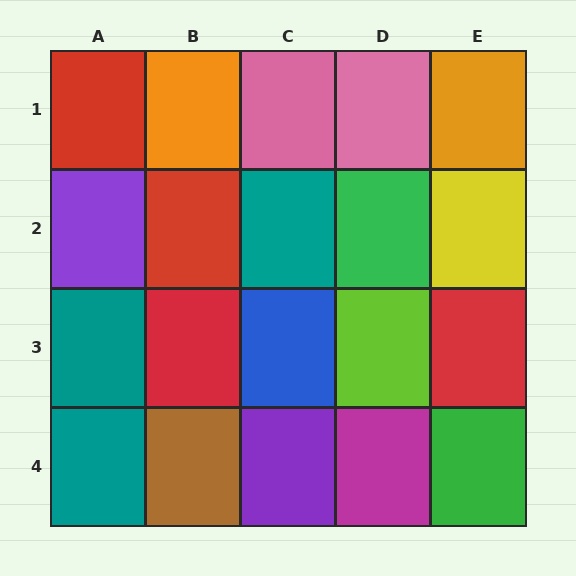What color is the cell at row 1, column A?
Red.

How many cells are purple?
2 cells are purple.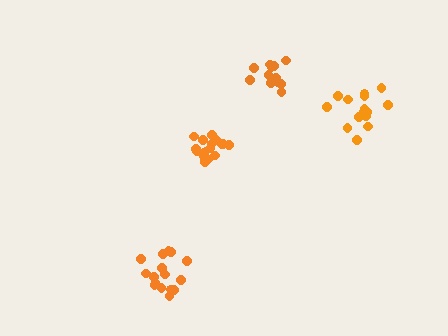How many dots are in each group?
Group 1: 17 dots, Group 2: 12 dots, Group 3: 16 dots, Group 4: 15 dots (60 total).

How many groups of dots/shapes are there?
There are 4 groups.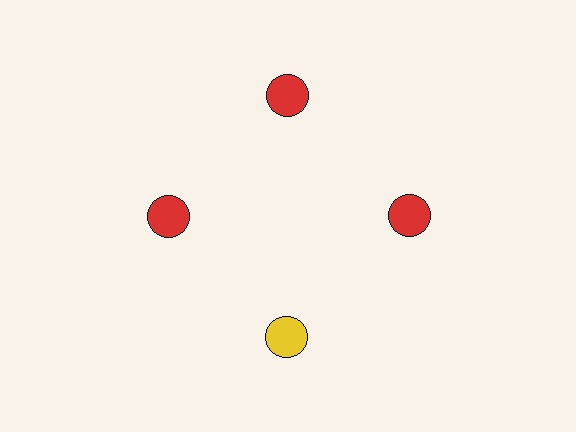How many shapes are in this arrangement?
There are 4 shapes arranged in a ring pattern.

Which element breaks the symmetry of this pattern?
The yellow circle at roughly the 6 o'clock position breaks the symmetry. All other shapes are red circles.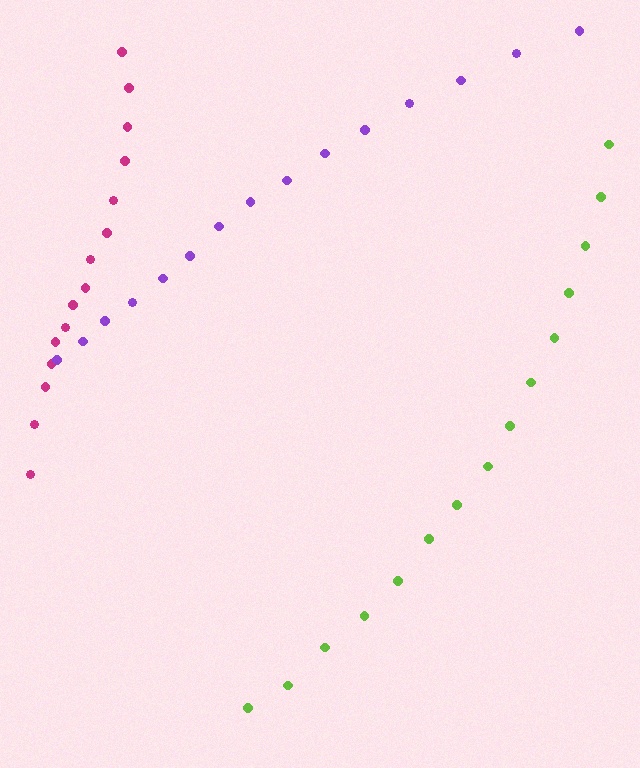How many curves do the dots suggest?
There are 3 distinct paths.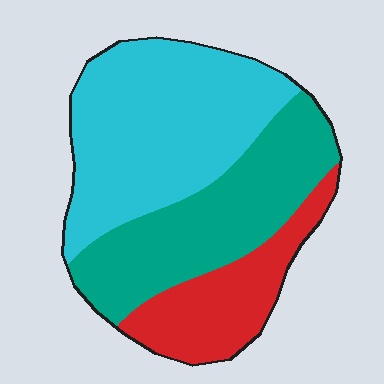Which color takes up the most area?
Cyan, at roughly 45%.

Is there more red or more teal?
Teal.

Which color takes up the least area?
Red, at roughly 20%.